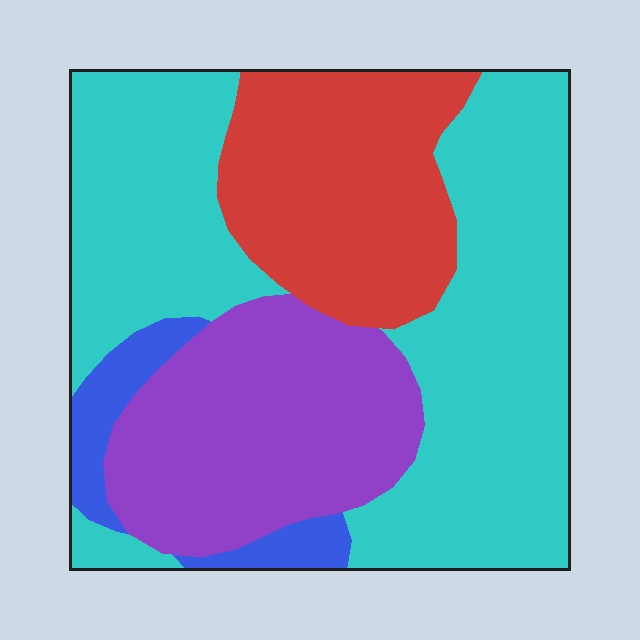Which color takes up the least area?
Blue, at roughly 5%.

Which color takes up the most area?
Cyan, at roughly 50%.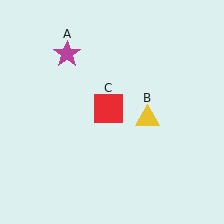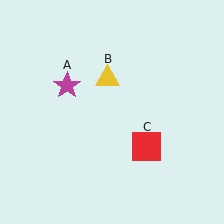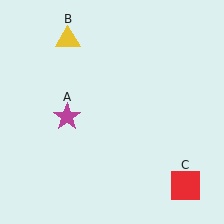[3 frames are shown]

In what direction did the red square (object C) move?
The red square (object C) moved down and to the right.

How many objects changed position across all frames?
3 objects changed position: magenta star (object A), yellow triangle (object B), red square (object C).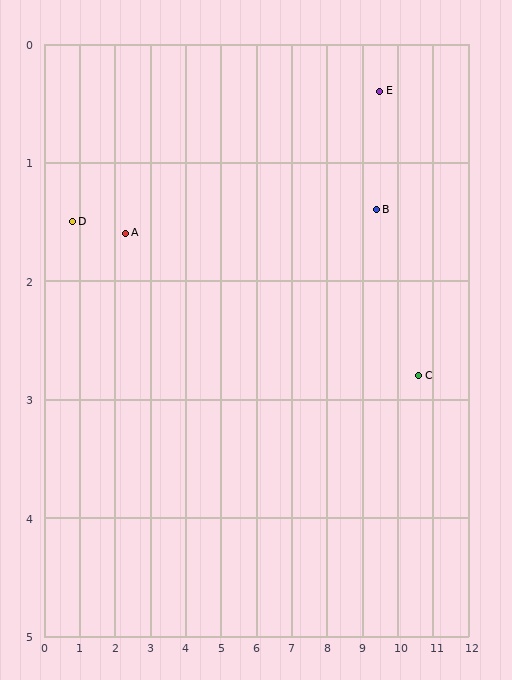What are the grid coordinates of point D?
Point D is at approximately (0.8, 1.5).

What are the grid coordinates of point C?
Point C is at approximately (10.6, 2.8).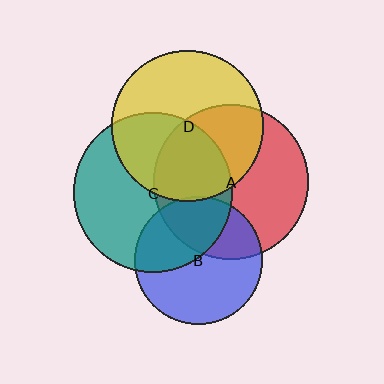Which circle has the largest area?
Circle C (teal).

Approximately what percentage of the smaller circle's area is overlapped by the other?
Approximately 5%.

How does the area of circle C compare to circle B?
Approximately 1.5 times.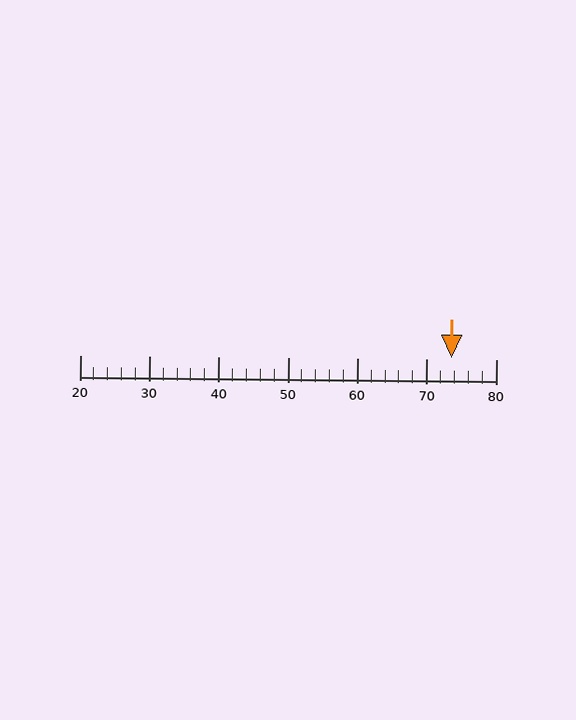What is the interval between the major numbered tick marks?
The major tick marks are spaced 10 units apart.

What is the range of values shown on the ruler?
The ruler shows values from 20 to 80.